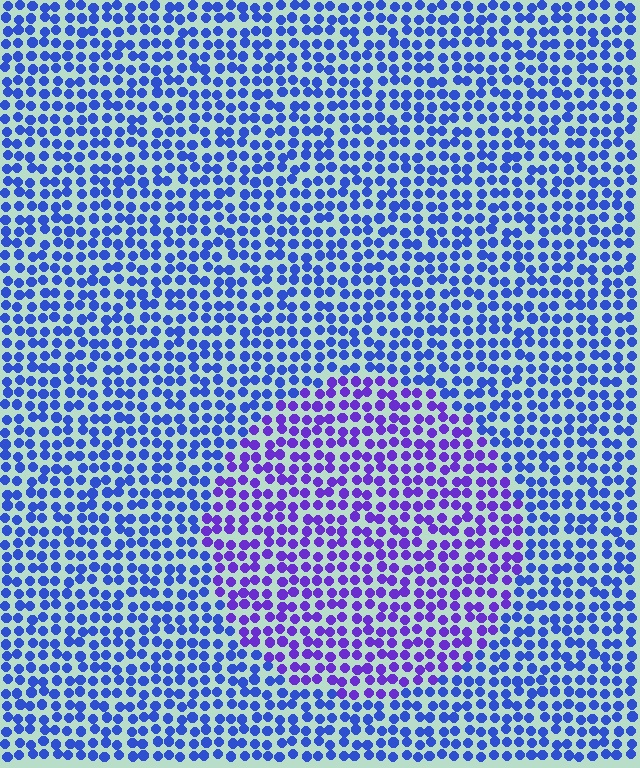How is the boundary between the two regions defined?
The boundary is defined purely by a slight shift in hue (about 36 degrees). Spacing, size, and orientation are identical on both sides.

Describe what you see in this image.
The image is filled with small blue elements in a uniform arrangement. A circle-shaped region is visible where the elements are tinted to a slightly different hue, forming a subtle color boundary.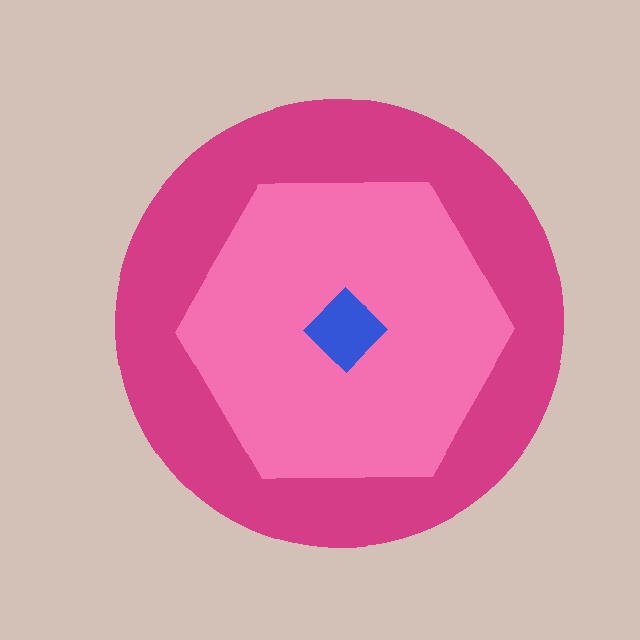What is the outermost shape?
The magenta circle.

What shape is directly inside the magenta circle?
The pink hexagon.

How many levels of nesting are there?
3.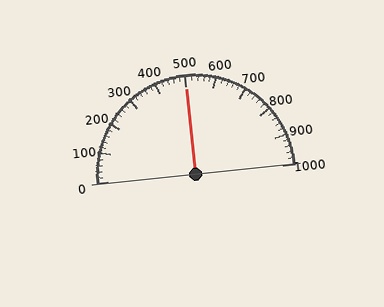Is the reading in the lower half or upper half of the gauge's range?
The reading is in the upper half of the range (0 to 1000).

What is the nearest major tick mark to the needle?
The nearest major tick mark is 500.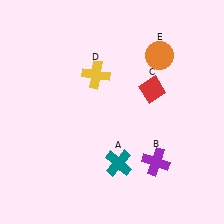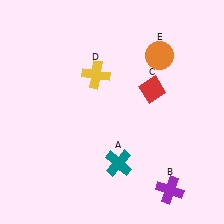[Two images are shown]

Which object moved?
The purple cross (B) moved down.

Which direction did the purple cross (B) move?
The purple cross (B) moved down.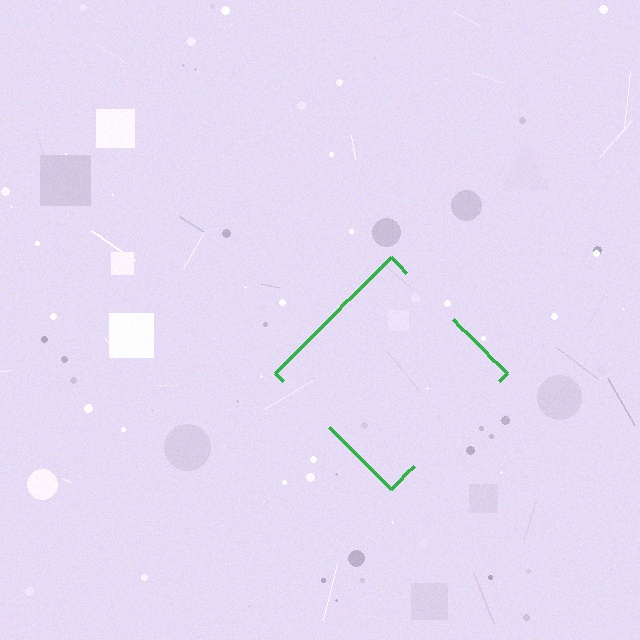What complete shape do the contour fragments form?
The contour fragments form a diamond.